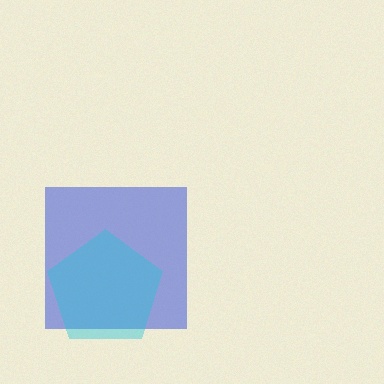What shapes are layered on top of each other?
The layered shapes are: a blue square, a cyan pentagon.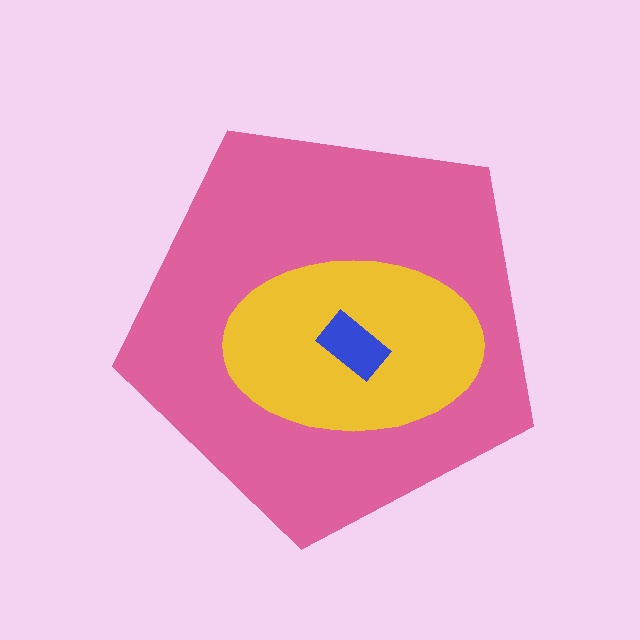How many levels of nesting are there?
3.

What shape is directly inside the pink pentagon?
The yellow ellipse.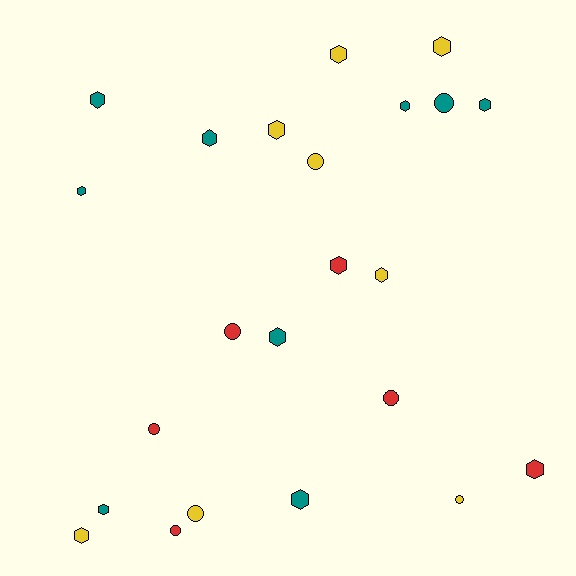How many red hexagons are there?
There are 2 red hexagons.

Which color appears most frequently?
Teal, with 9 objects.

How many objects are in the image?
There are 23 objects.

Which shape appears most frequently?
Hexagon, with 15 objects.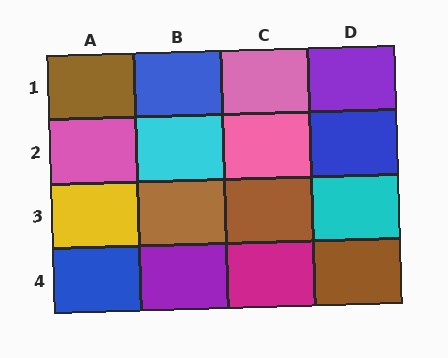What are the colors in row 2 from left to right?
Pink, cyan, pink, blue.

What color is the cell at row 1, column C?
Pink.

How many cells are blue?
3 cells are blue.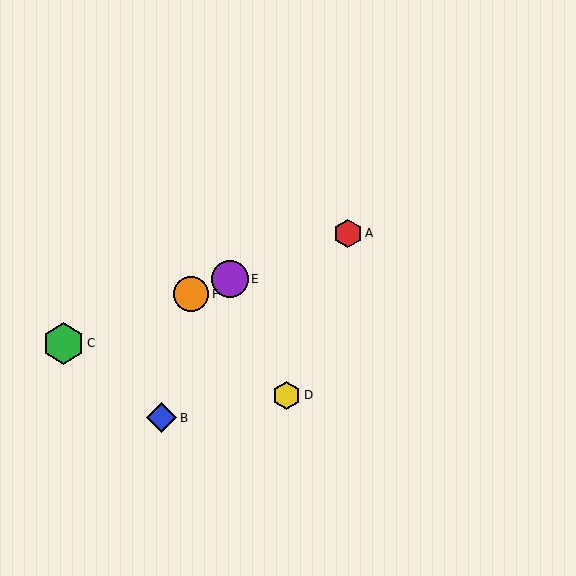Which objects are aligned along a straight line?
Objects A, C, E, F are aligned along a straight line.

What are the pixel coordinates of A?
Object A is at (348, 233).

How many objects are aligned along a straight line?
4 objects (A, C, E, F) are aligned along a straight line.